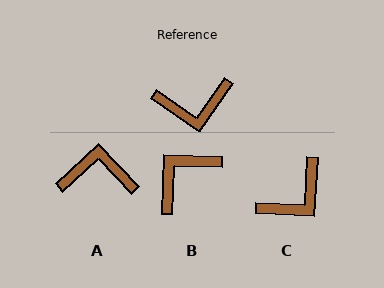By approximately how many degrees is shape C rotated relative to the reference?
Approximately 31 degrees counter-clockwise.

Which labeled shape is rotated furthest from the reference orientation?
A, about 167 degrees away.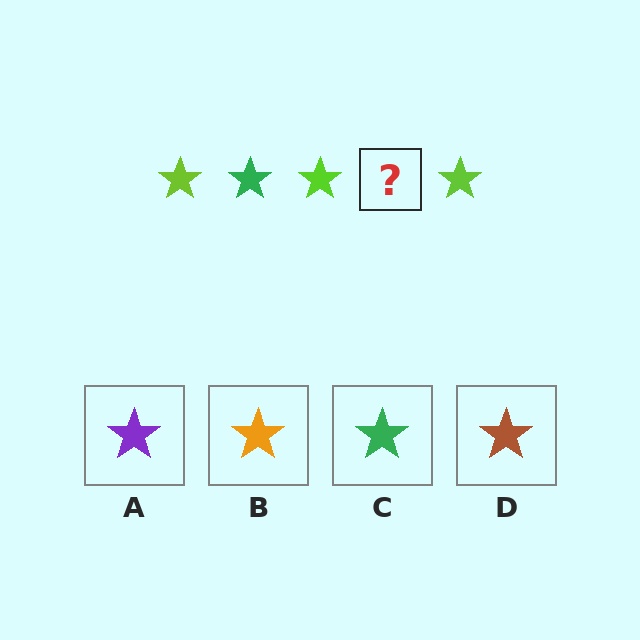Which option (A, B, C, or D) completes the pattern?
C.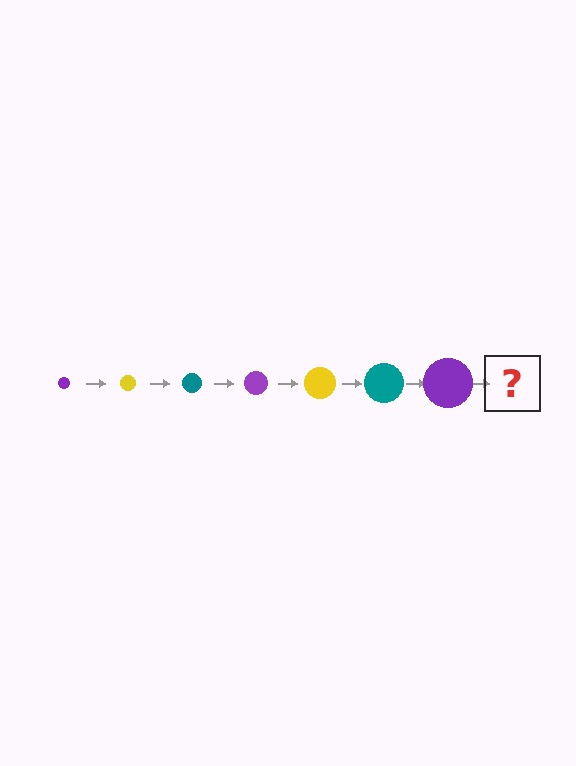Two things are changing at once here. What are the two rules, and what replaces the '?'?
The two rules are that the circle grows larger each step and the color cycles through purple, yellow, and teal. The '?' should be a yellow circle, larger than the previous one.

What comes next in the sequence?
The next element should be a yellow circle, larger than the previous one.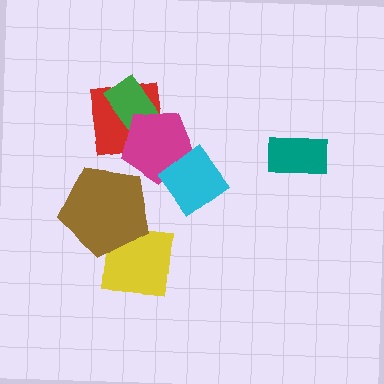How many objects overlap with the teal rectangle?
0 objects overlap with the teal rectangle.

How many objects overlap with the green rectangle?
2 objects overlap with the green rectangle.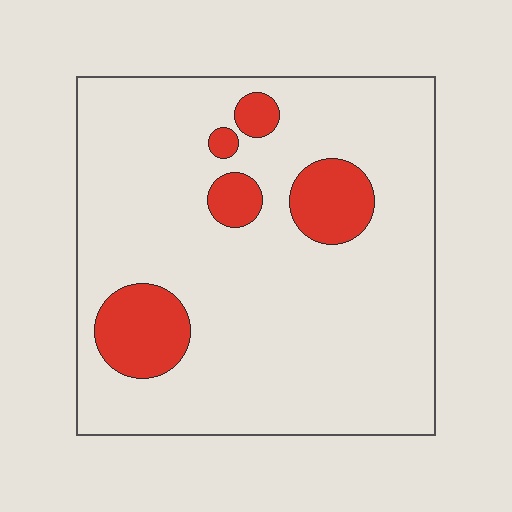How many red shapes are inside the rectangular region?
5.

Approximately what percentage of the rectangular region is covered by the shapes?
Approximately 15%.